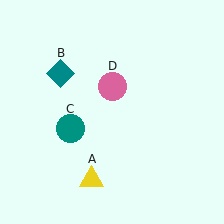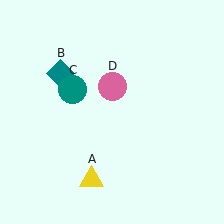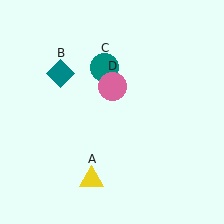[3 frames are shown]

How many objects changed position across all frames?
1 object changed position: teal circle (object C).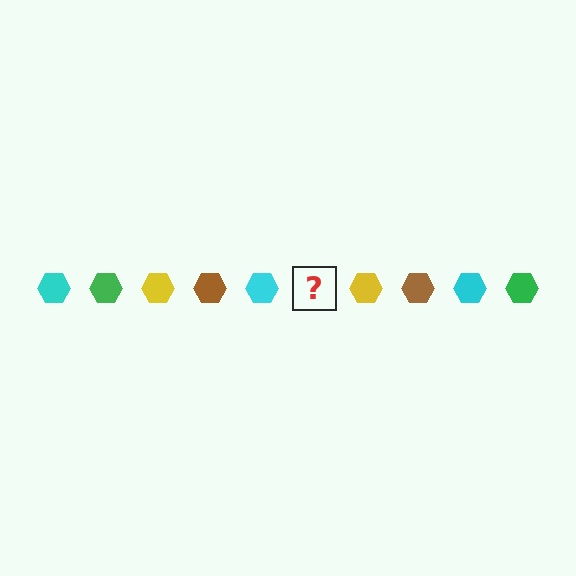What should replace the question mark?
The question mark should be replaced with a green hexagon.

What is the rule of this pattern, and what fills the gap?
The rule is that the pattern cycles through cyan, green, yellow, brown hexagons. The gap should be filled with a green hexagon.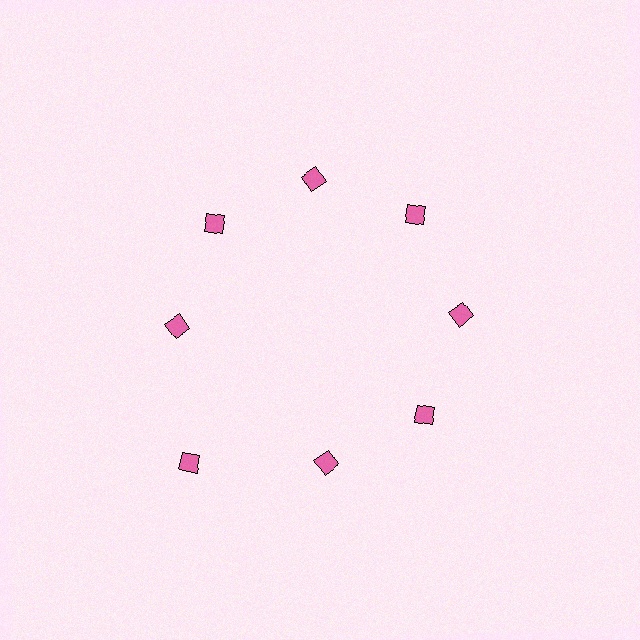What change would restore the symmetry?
The symmetry would be restored by moving it inward, back onto the ring so that all 8 diamonds sit at equal angles and equal distance from the center.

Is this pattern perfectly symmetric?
No. The 8 pink diamonds are arranged in a ring, but one element near the 8 o'clock position is pushed outward from the center, breaking the 8-fold rotational symmetry.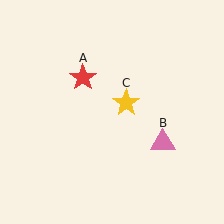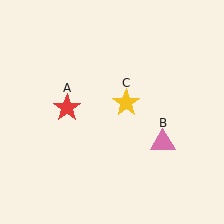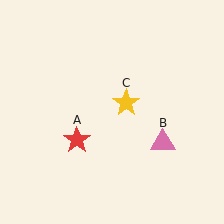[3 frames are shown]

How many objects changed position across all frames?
1 object changed position: red star (object A).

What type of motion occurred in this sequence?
The red star (object A) rotated counterclockwise around the center of the scene.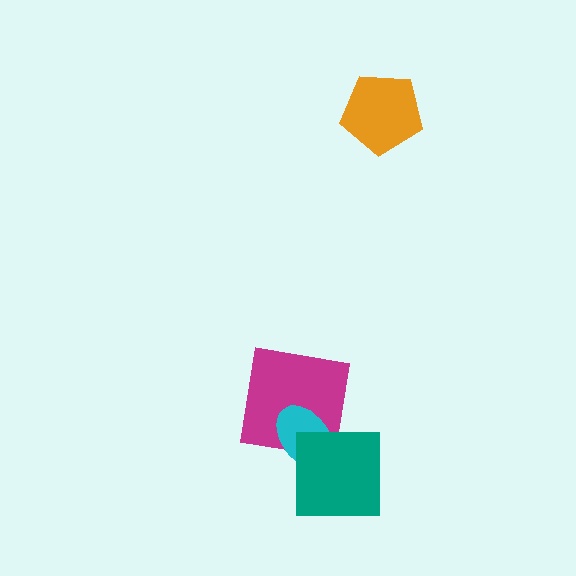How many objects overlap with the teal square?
1 object overlaps with the teal square.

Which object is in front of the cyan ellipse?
The teal square is in front of the cyan ellipse.